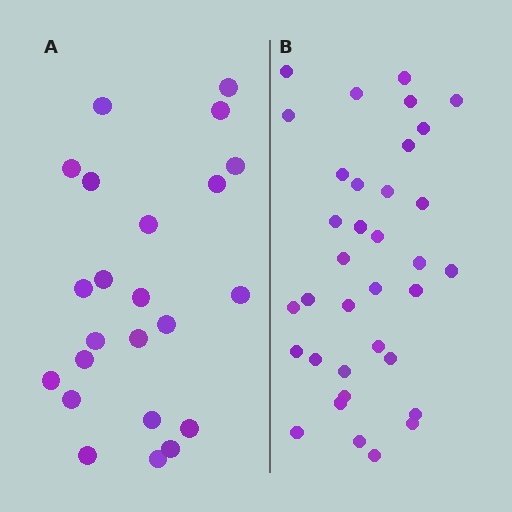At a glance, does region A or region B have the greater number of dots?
Region B (the right region) has more dots.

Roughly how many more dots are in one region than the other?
Region B has roughly 12 or so more dots than region A.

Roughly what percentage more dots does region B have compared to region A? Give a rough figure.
About 50% more.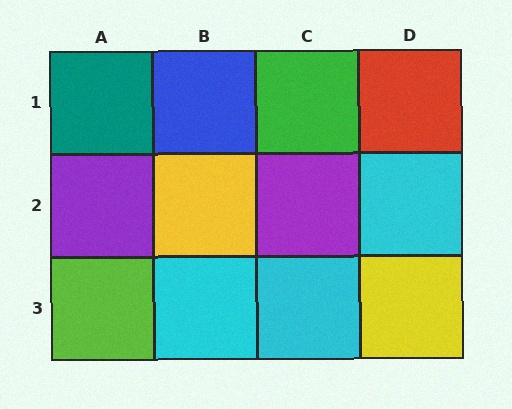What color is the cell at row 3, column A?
Lime.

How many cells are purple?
2 cells are purple.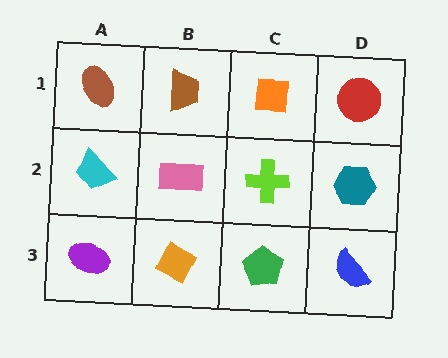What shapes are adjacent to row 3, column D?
A teal hexagon (row 2, column D), a green pentagon (row 3, column C).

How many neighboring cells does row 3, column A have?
2.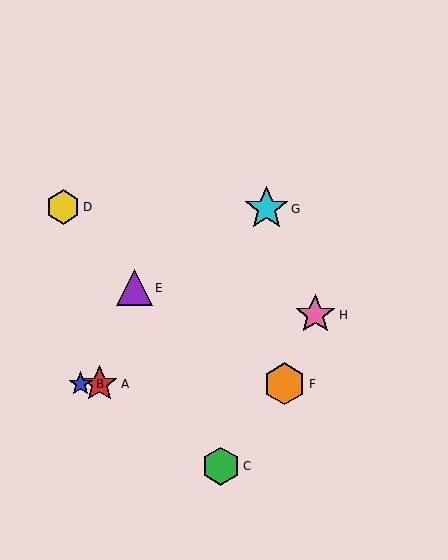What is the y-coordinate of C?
Object C is at y≈466.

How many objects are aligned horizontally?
3 objects (A, B, F) are aligned horizontally.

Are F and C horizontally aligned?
No, F is at y≈384 and C is at y≈466.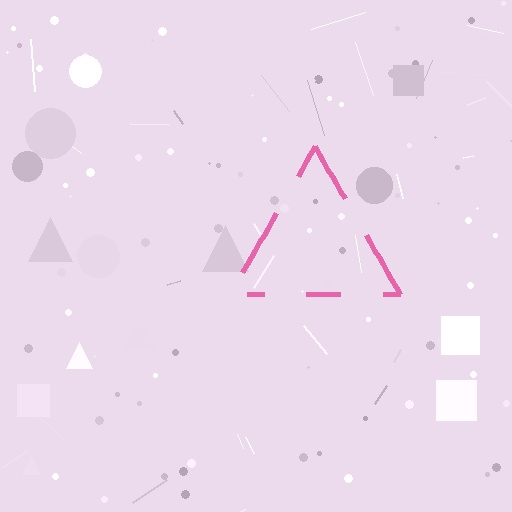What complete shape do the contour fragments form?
The contour fragments form a triangle.